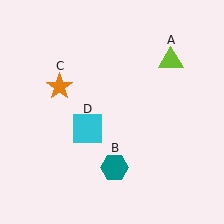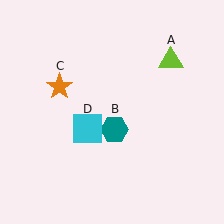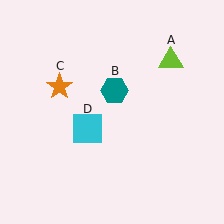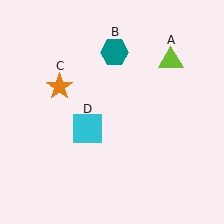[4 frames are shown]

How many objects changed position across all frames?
1 object changed position: teal hexagon (object B).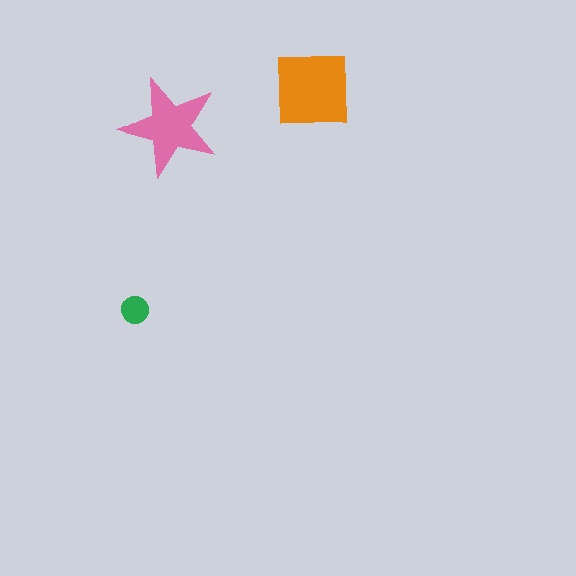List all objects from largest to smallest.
The orange square, the pink star, the green circle.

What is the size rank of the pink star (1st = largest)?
2nd.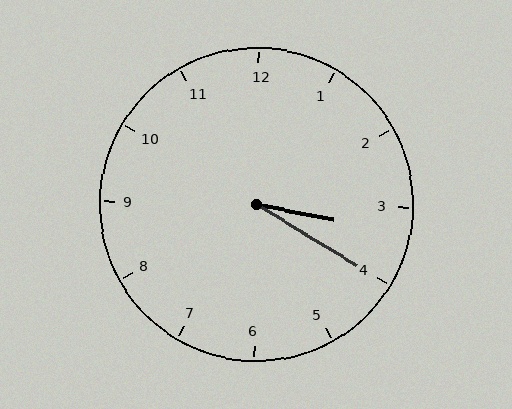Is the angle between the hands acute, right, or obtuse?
It is acute.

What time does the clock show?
3:20.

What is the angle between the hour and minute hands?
Approximately 20 degrees.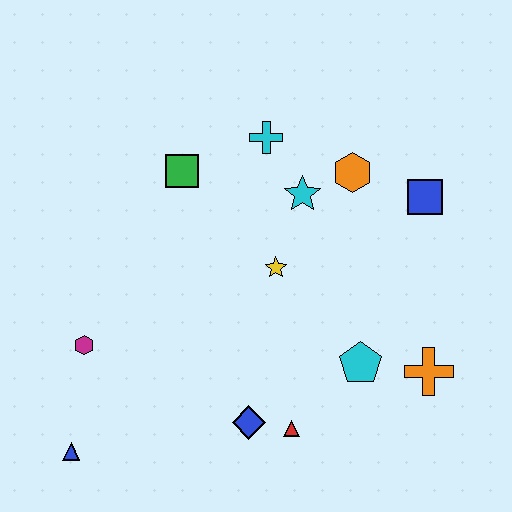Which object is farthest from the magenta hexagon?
The blue square is farthest from the magenta hexagon.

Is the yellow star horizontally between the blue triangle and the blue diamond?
No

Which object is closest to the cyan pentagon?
The orange cross is closest to the cyan pentagon.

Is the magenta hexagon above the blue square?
No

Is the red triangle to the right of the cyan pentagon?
No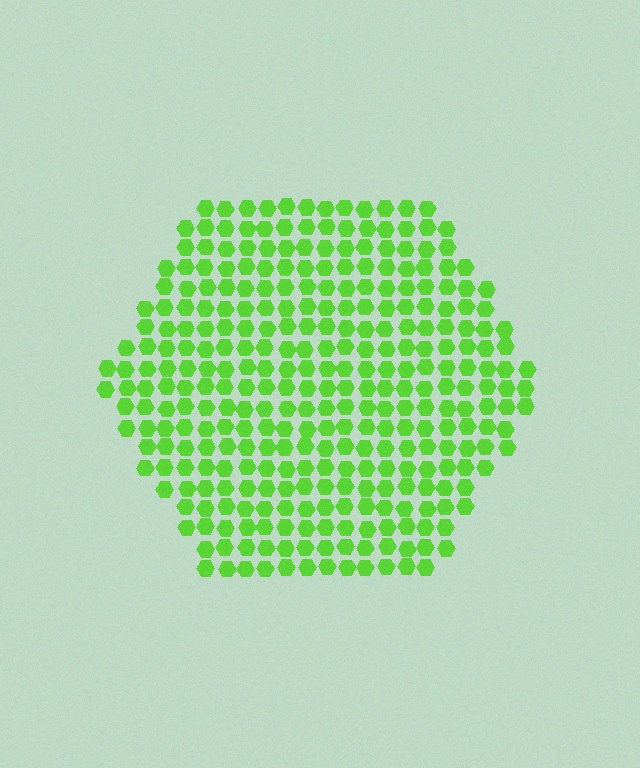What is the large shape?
The large shape is a hexagon.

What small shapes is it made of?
It is made of small hexagons.